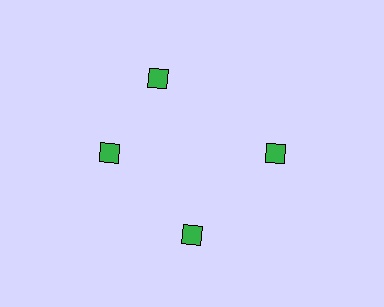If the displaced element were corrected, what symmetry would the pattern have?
It would have 4-fold rotational symmetry — the pattern would map onto itself every 90 degrees.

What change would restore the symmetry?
The symmetry would be restored by rotating it back into even spacing with its neighbors so that all 4 diamonds sit at equal angles and equal distance from the center.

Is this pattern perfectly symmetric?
No. The 4 green diamonds are arranged in a ring, but one element near the 12 o'clock position is rotated out of alignment along the ring, breaking the 4-fold rotational symmetry.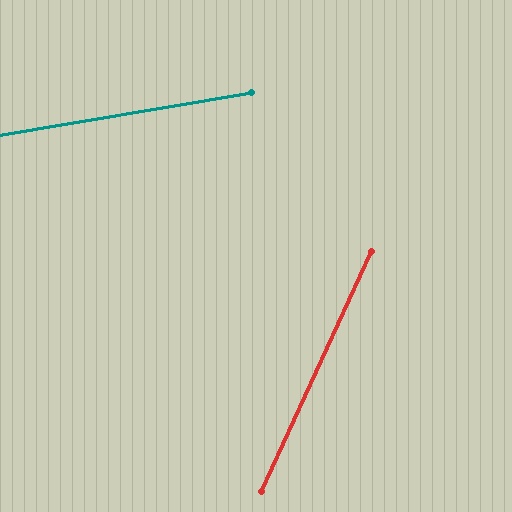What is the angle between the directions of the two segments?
Approximately 56 degrees.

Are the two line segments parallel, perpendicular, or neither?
Neither parallel nor perpendicular — they differ by about 56°.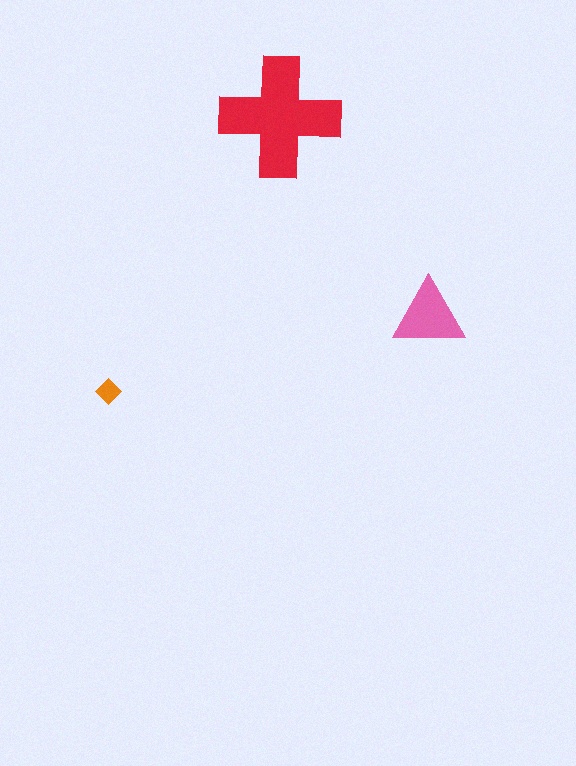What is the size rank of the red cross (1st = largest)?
1st.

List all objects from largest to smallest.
The red cross, the pink triangle, the orange diamond.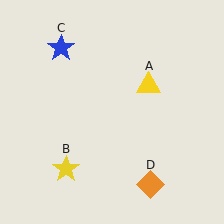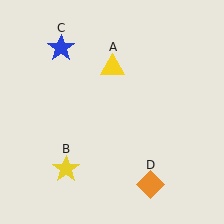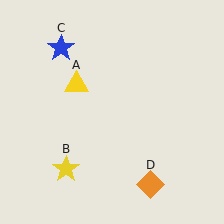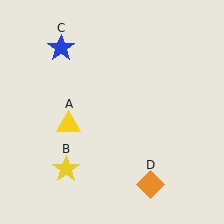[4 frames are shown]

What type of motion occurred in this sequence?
The yellow triangle (object A) rotated counterclockwise around the center of the scene.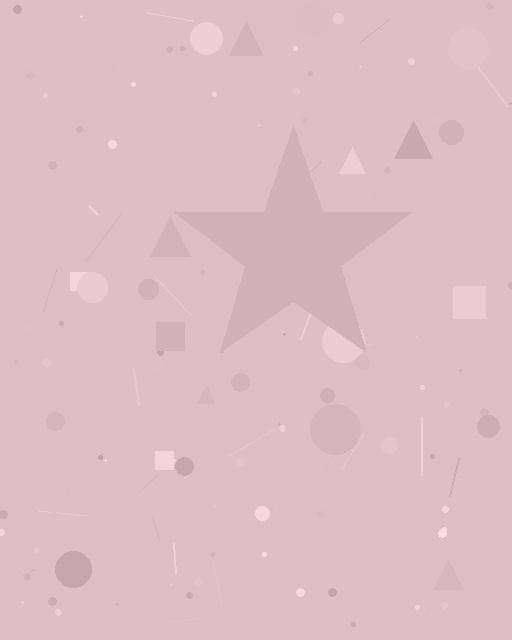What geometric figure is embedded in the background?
A star is embedded in the background.